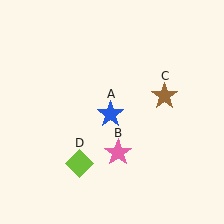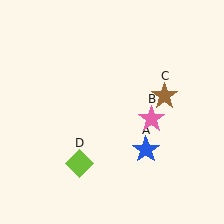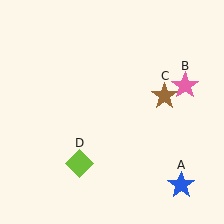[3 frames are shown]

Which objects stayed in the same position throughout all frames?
Brown star (object C) and lime diamond (object D) remained stationary.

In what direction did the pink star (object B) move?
The pink star (object B) moved up and to the right.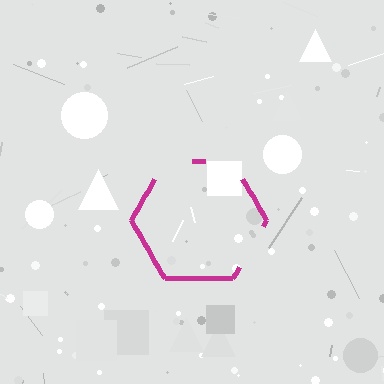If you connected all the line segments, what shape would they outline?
They would outline a hexagon.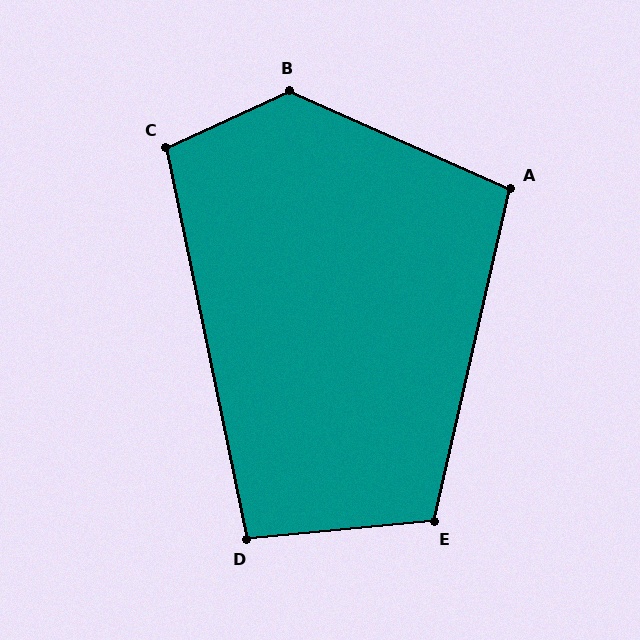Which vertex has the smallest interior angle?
D, at approximately 96 degrees.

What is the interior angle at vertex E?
Approximately 108 degrees (obtuse).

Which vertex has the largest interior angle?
B, at approximately 131 degrees.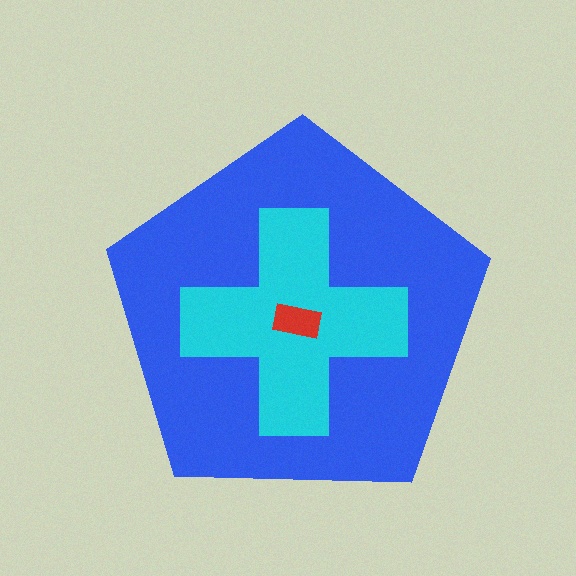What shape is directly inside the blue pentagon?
The cyan cross.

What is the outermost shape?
The blue pentagon.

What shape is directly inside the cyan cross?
The red rectangle.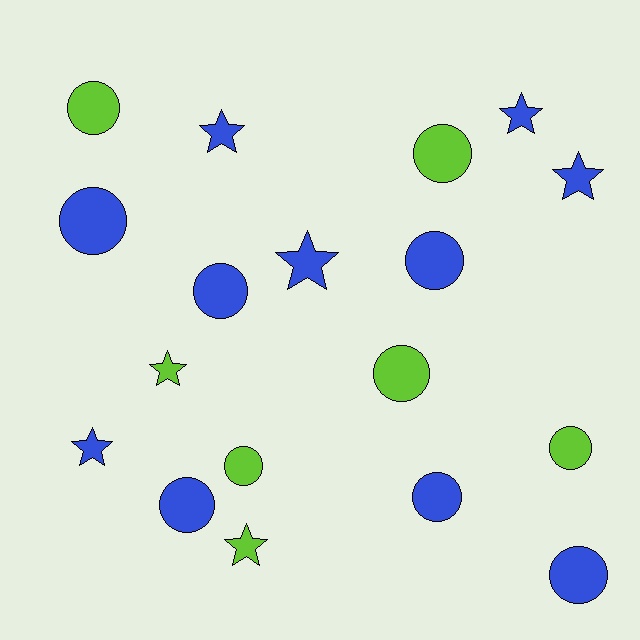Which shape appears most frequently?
Circle, with 11 objects.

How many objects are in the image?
There are 18 objects.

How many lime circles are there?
There are 5 lime circles.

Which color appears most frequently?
Blue, with 11 objects.